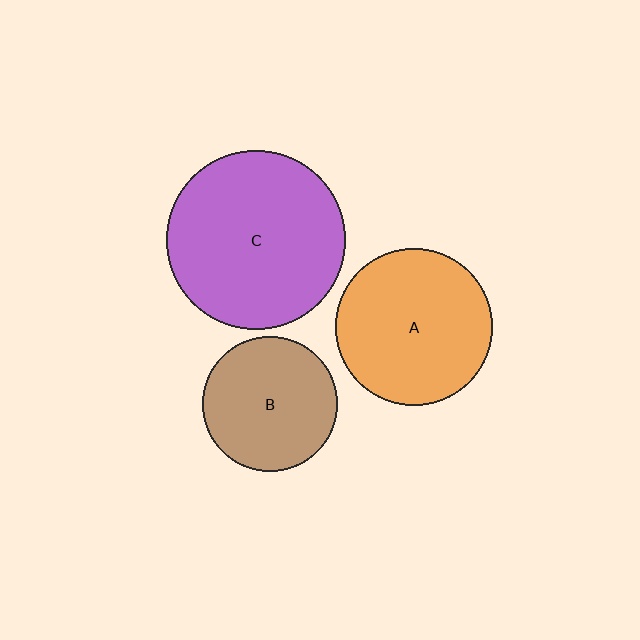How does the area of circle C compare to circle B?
Approximately 1.8 times.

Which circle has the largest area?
Circle C (purple).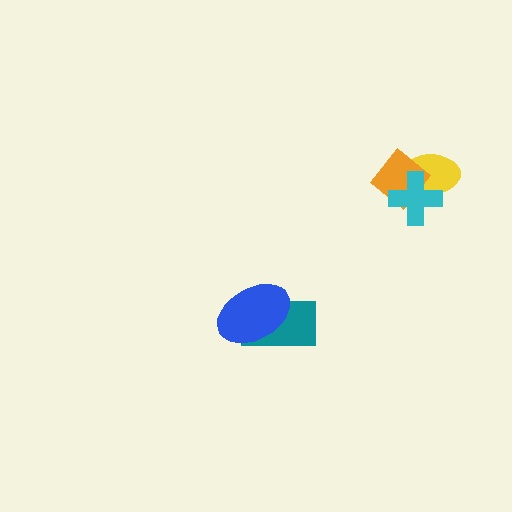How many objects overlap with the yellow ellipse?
2 objects overlap with the yellow ellipse.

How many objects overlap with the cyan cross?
2 objects overlap with the cyan cross.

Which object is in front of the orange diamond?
The cyan cross is in front of the orange diamond.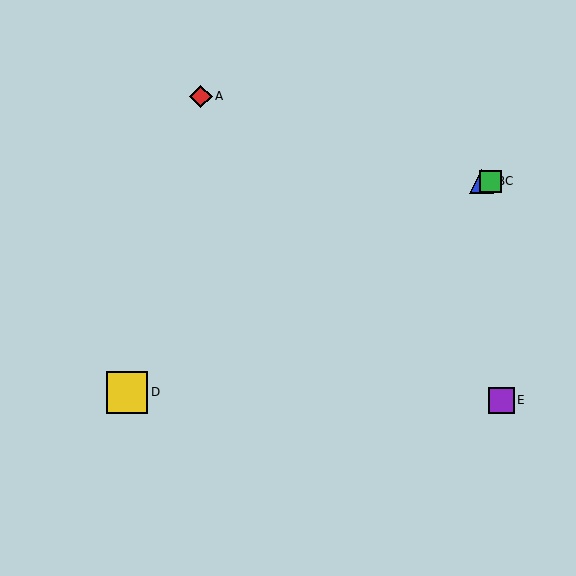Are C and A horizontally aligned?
No, C is at y≈181 and A is at y≈97.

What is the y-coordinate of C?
Object C is at y≈181.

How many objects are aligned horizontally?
2 objects (B, C) are aligned horizontally.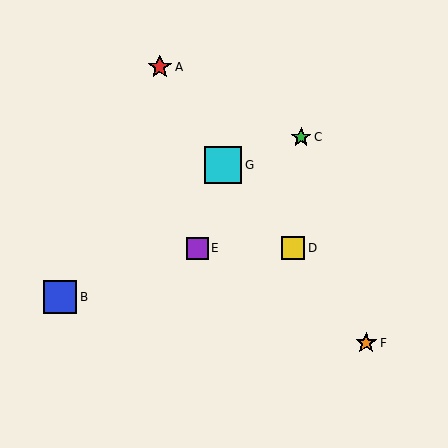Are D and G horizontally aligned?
No, D is at y≈248 and G is at y≈165.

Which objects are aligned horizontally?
Objects D, E are aligned horizontally.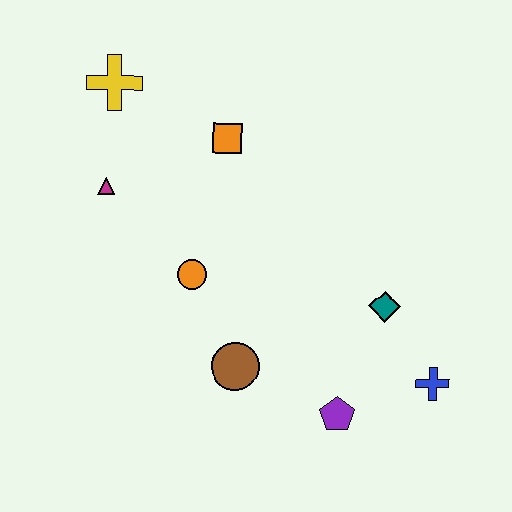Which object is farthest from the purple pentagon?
The yellow cross is farthest from the purple pentagon.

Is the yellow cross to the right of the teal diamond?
No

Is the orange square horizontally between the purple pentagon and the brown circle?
No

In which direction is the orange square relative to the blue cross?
The orange square is above the blue cross.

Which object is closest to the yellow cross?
The magenta triangle is closest to the yellow cross.